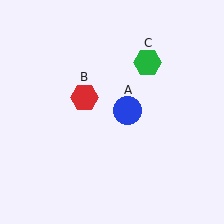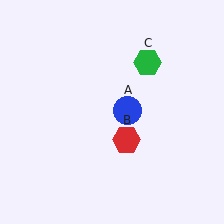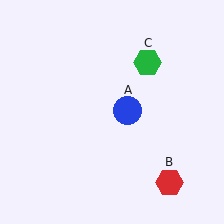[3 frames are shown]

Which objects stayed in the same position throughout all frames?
Blue circle (object A) and green hexagon (object C) remained stationary.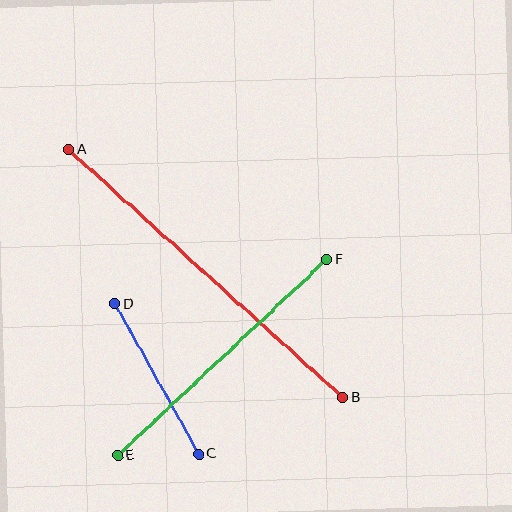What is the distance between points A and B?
The distance is approximately 370 pixels.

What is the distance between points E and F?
The distance is approximately 287 pixels.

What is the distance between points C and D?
The distance is approximately 172 pixels.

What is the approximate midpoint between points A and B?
The midpoint is at approximately (206, 273) pixels.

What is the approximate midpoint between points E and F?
The midpoint is at approximately (222, 357) pixels.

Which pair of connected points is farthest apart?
Points A and B are farthest apart.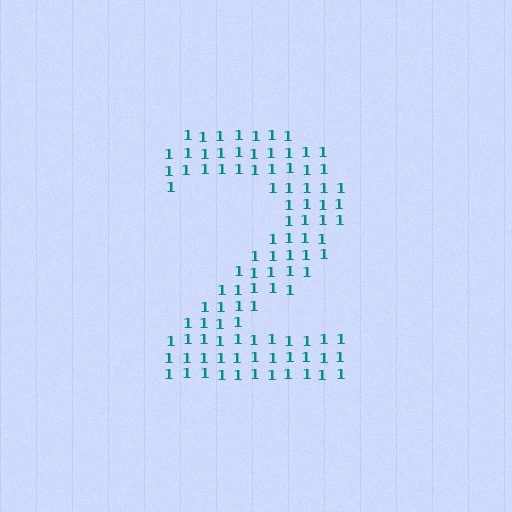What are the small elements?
The small elements are digit 1's.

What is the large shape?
The large shape is the digit 2.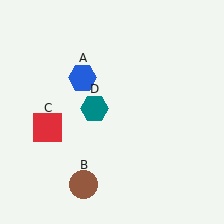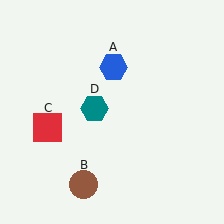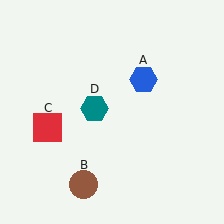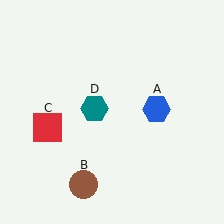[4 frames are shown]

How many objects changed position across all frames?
1 object changed position: blue hexagon (object A).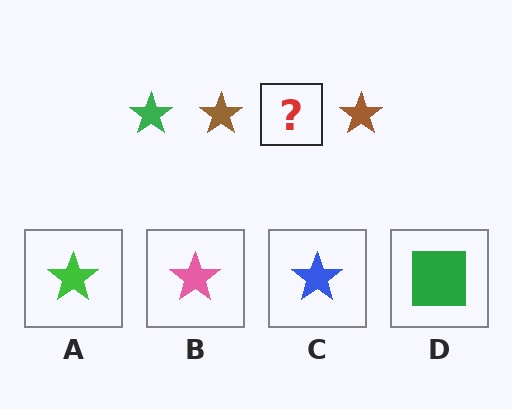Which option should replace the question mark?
Option A.